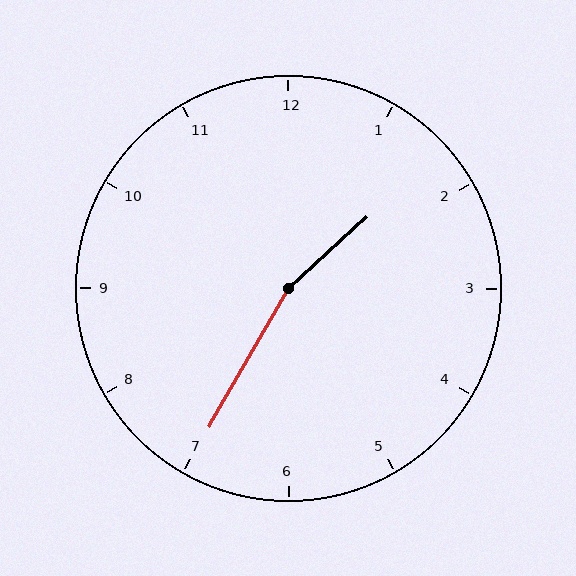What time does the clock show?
1:35.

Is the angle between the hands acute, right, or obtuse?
It is obtuse.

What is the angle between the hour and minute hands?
Approximately 162 degrees.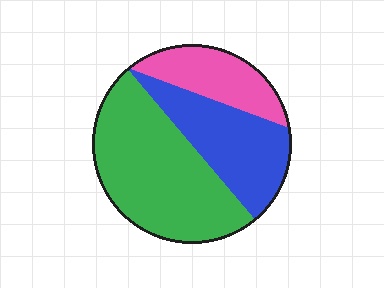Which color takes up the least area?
Pink, at roughly 20%.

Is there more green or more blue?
Green.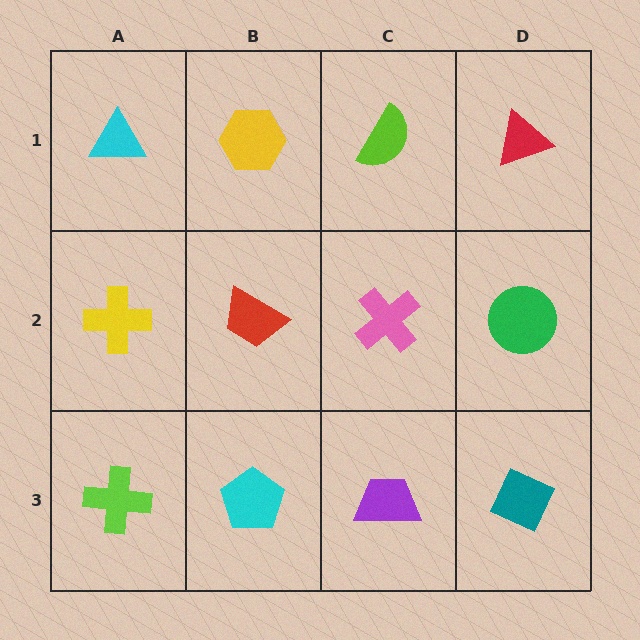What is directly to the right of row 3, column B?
A purple trapezoid.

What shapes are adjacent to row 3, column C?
A pink cross (row 2, column C), a cyan pentagon (row 3, column B), a teal diamond (row 3, column D).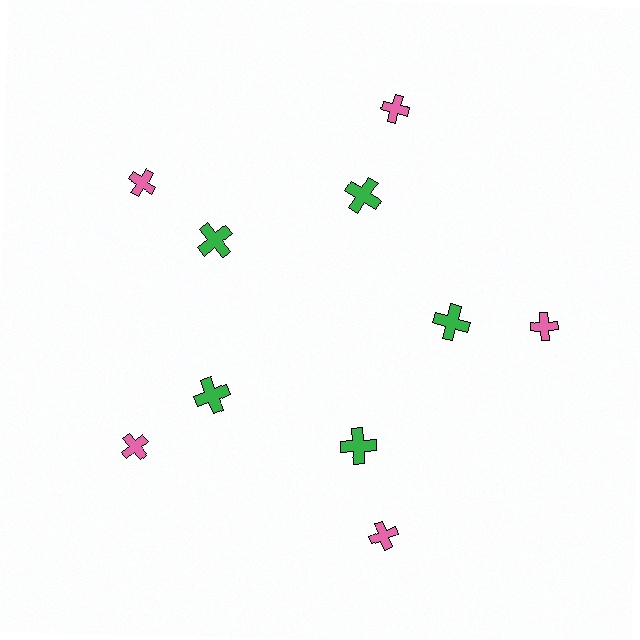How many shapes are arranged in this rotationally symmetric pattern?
There are 10 shapes, arranged in 5 groups of 2.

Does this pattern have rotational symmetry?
Yes, this pattern has 5-fold rotational symmetry. It looks the same after rotating 72 degrees around the center.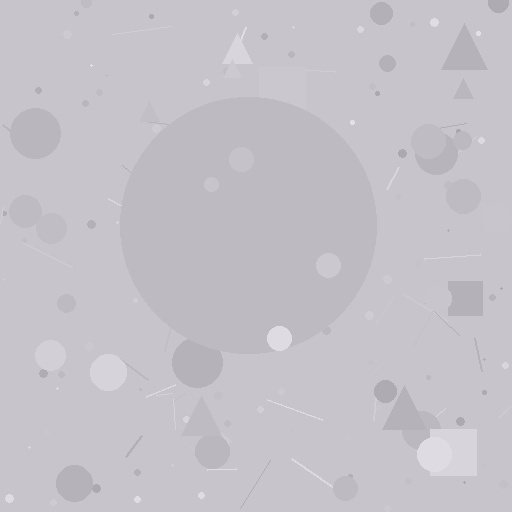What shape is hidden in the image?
A circle is hidden in the image.